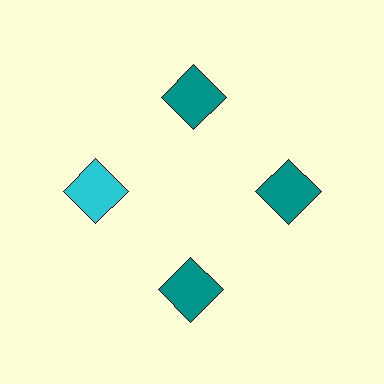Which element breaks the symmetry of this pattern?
The cyan square at roughly the 9 o'clock position breaks the symmetry. All other shapes are teal squares.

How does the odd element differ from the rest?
It has a different color: cyan instead of teal.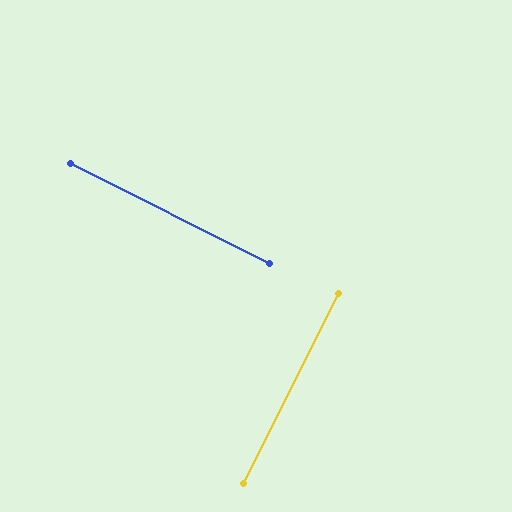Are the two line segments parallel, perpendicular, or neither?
Perpendicular — they meet at approximately 90°.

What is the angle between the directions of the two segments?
Approximately 90 degrees.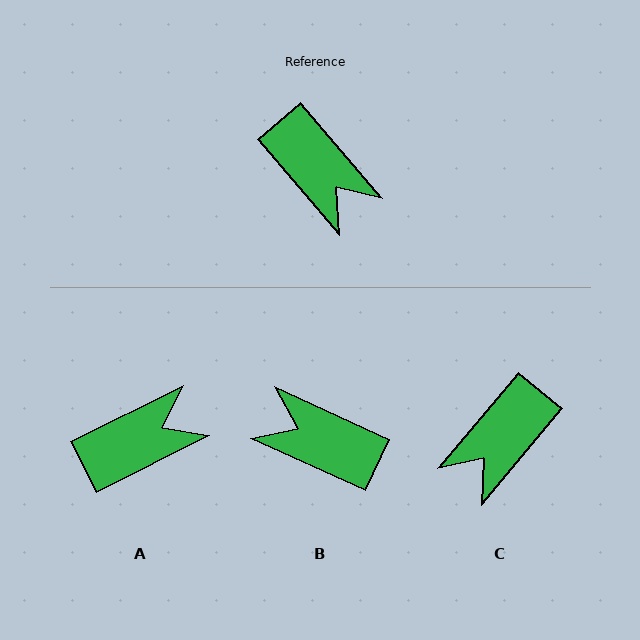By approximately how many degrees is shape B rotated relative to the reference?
Approximately 155 degrees clockwise.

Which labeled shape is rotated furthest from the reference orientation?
B, about 155 degrees away.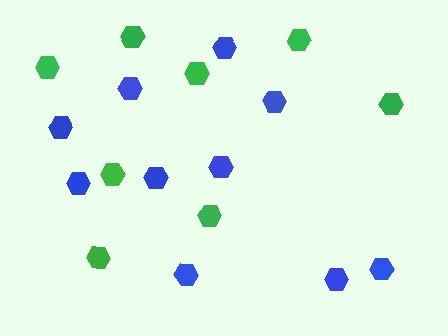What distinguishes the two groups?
There are 2 groups: one group of green hexagons (8) and one group of blue hexagons (10).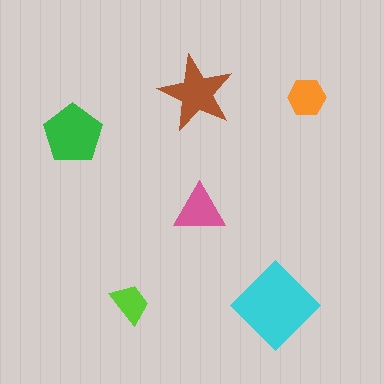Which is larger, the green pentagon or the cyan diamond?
The cyan diamond.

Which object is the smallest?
The lime trapezoid.